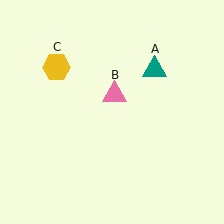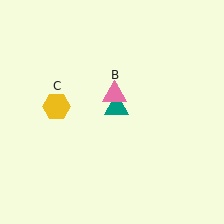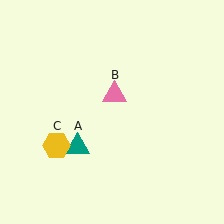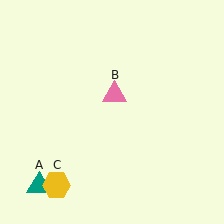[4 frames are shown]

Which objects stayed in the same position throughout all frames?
Pink triangle (object B) remained stationary.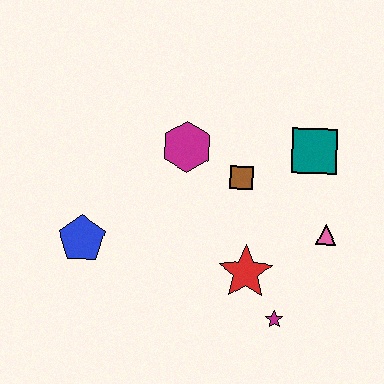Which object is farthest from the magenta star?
The blue pentagon is farthest from the magenta star.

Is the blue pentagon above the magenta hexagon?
No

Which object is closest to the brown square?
The magenta hexagon is closest to the brown square.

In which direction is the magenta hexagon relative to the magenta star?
The magenta hexagon is above the magenta star.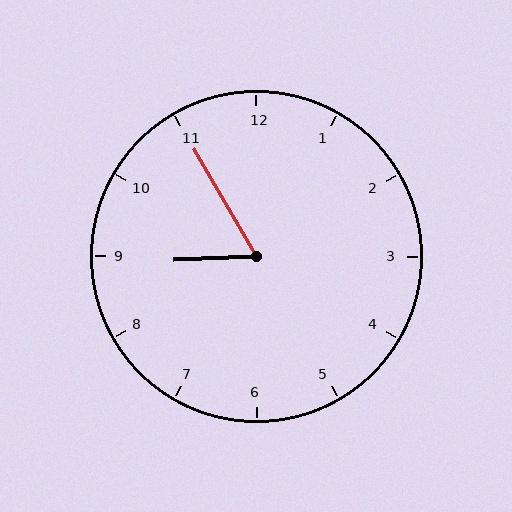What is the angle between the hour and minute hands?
Approximately 62 degrees.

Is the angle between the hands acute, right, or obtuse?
It is acute.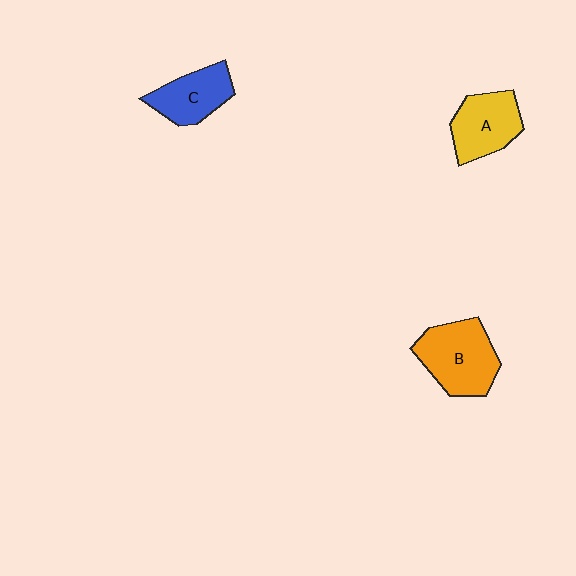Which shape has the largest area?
Shape B (orange).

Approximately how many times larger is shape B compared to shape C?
Approximately 1.4 times.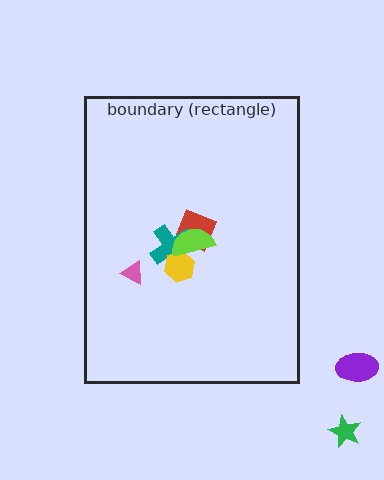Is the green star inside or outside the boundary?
Outside.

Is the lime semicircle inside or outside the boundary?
Inside.